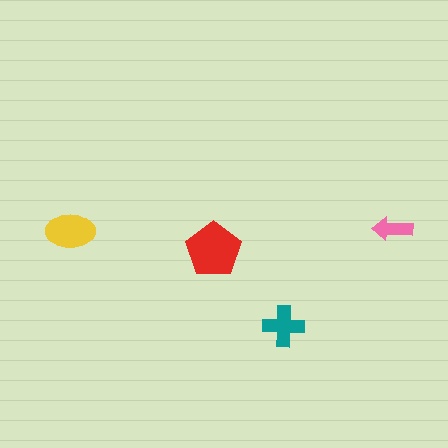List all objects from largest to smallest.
The red pentagon, the yellow ellipse, the teal cross, the pink arrow.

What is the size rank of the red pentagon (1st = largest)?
1st.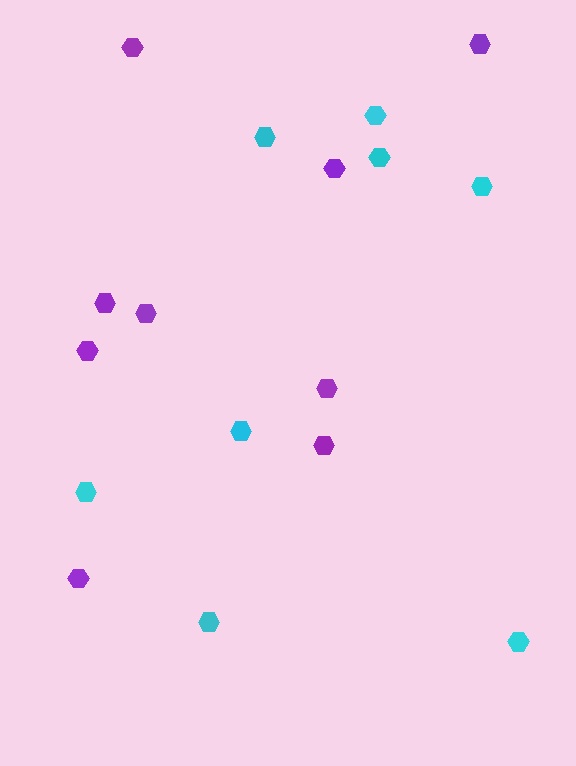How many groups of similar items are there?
There are 2 groups: one group of purple hexagons (9) and one group of cyan hexagons (8).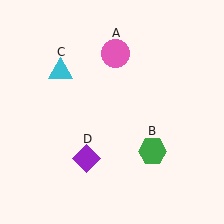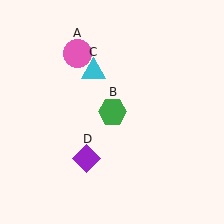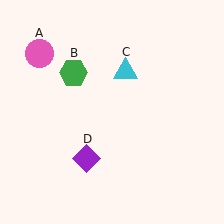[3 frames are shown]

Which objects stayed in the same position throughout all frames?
Purple diamond (object D) remained stationary.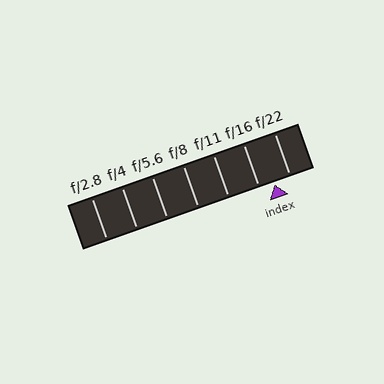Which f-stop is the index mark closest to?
The index mark is closest to f/16.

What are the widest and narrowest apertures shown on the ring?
The widest aperture shown is f/2.8 and the narrowest is f/22.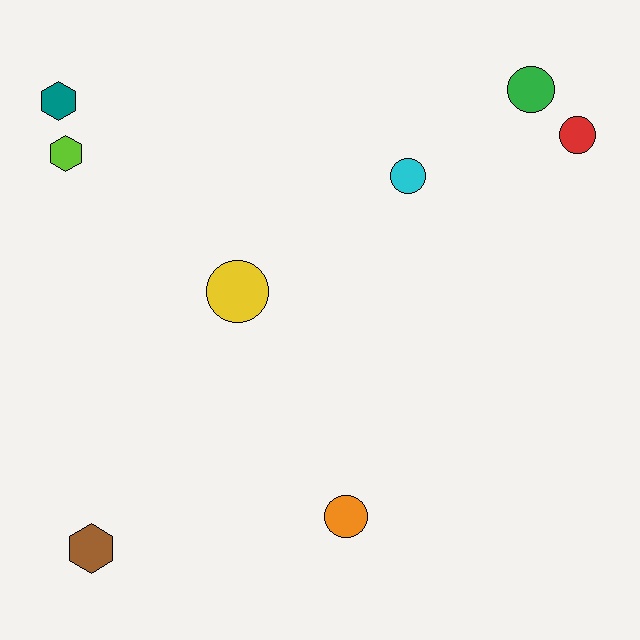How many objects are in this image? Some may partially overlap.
There are 8 objects.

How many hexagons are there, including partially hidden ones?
There are 3 hexagons.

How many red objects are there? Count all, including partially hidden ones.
There is 1 red object.